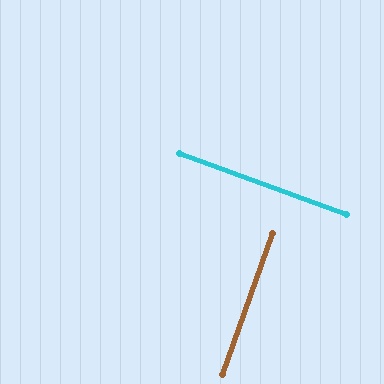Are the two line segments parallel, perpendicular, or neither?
Perpendicular — they meet at approximately 89°.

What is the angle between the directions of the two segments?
Approximately 89 degrees.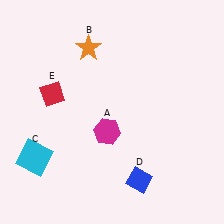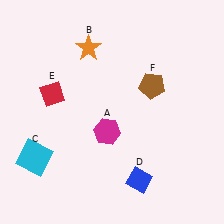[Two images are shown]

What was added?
A brown pentagon (F) was added in Image 2.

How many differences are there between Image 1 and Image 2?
There is 1 difference between the two images.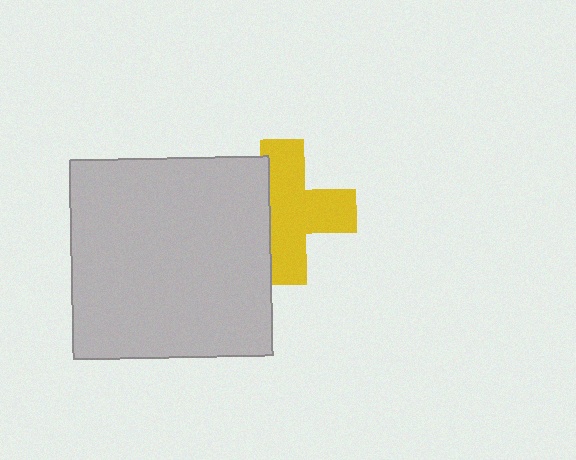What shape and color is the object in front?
The object in front is a light gray square.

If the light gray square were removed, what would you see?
You would see the complete yellow cross.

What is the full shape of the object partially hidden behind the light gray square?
The partially hidden object is a yellow cross.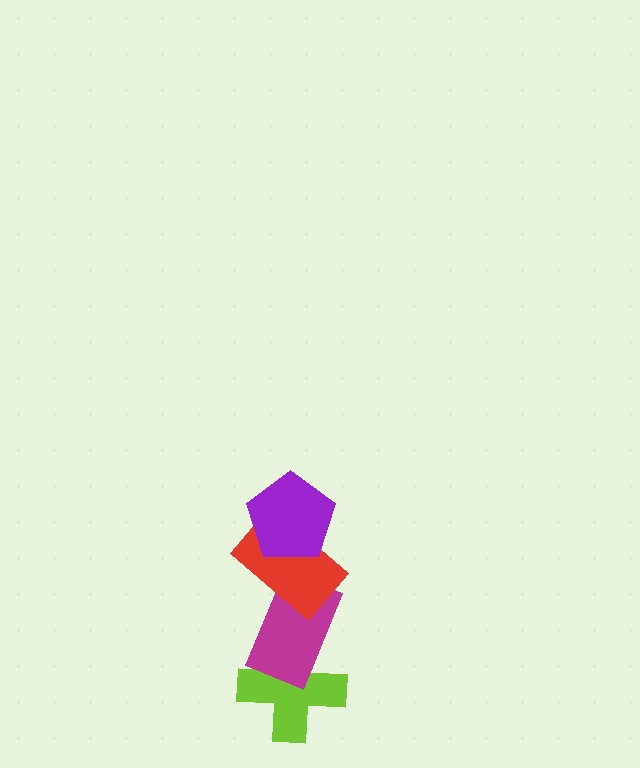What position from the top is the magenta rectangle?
The magenta rectangle is 3rd from the top.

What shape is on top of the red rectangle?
The purple pentagon is on top of the red rectangle.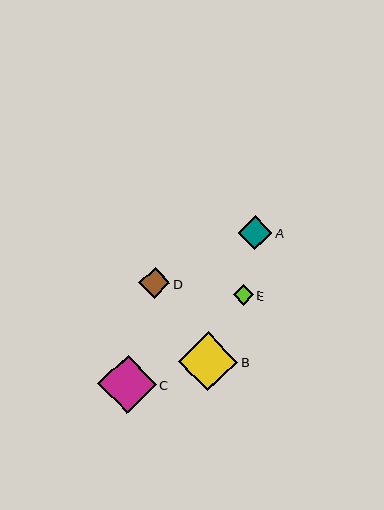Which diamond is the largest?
Diamond B is the largest with a size of approximately 59 pixels.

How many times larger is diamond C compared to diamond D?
Diamond C is approximately 1.9 times the size of diamond D.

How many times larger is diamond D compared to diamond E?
Diamond D is approximately 1.5 times the size of diamond E.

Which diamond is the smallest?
Diamond E is the smallest with a size of approximately 20 pixels.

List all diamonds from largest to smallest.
From largest to smallest: B, C, A, D, E.